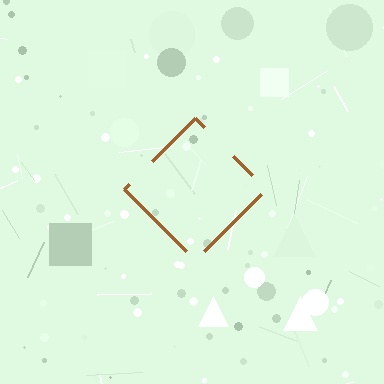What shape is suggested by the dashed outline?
The dashed outline suggests a diamond.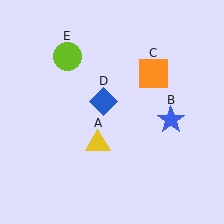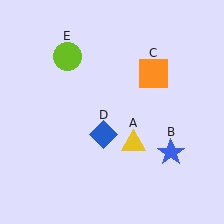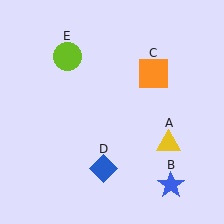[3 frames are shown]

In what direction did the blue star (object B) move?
The blue star (object B) moved down.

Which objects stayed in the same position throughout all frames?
Orange square (object C) and lime circle (object E) remained stationary.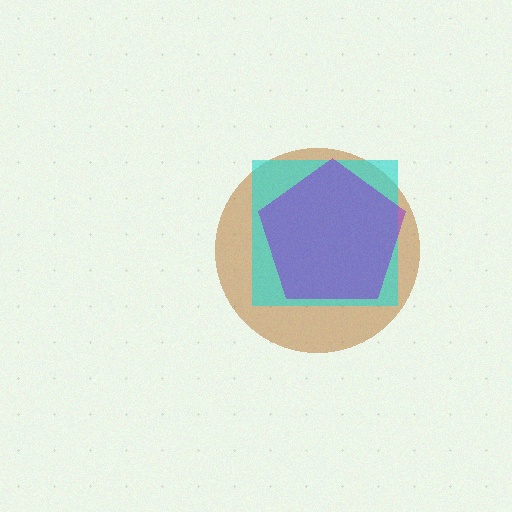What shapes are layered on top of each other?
The layered shapes are: a brown circle, a cyan square, a purple pentagon.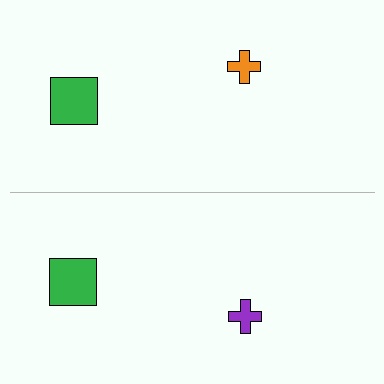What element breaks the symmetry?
The purple cross on the bottom side breaks the symmetry — its mirror counterpart is orange.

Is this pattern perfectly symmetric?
No, the pattern is not perfectly symmetric. The purple cross on the bottom side breaks the symmetry — its mirror counterpart is orange.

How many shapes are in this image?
There are 4 shapes in this image.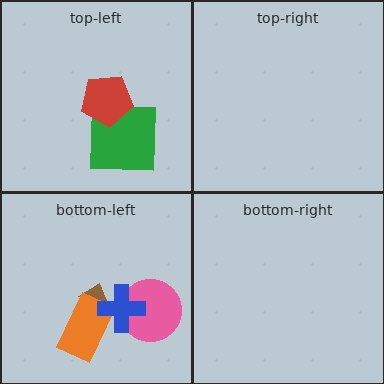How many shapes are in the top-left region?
2.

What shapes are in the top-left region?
The green square, the red pentagon.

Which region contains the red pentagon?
The top-left region.